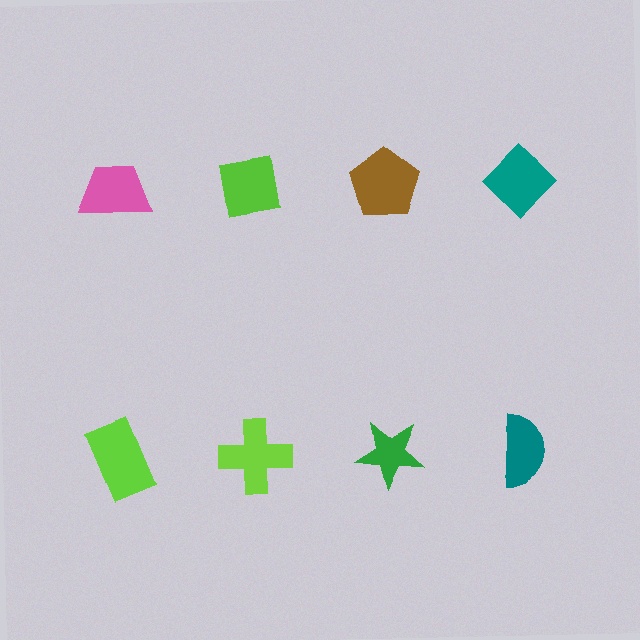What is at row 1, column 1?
A pink trapezoid.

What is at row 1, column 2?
A lime square.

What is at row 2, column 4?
A teal semicircle.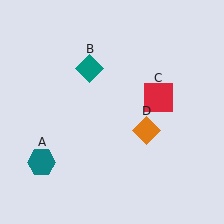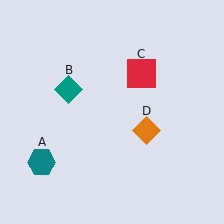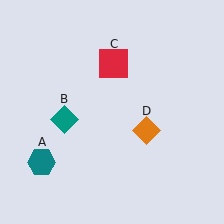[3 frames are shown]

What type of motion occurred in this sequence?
The teal diamond (object B), red square (object C) rotated counterclockwise around the center of the scene.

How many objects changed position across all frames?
2 objects changed position: teal diamond (object B), red square (object C).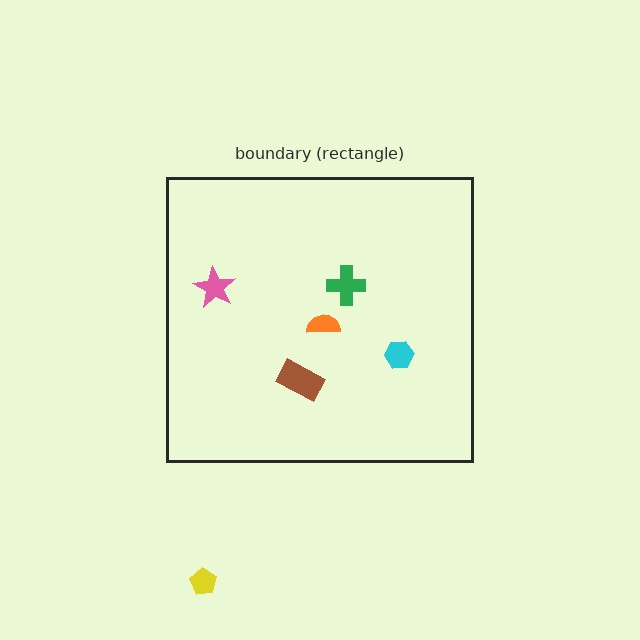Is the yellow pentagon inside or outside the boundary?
Outside.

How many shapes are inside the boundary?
5 inside, 1 outside.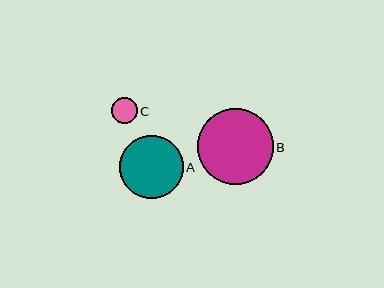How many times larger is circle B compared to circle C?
Circle B is approximately 2.9 times the size of circle C.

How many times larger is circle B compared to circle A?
Circle B is approximately 1.2 times the size of circle A.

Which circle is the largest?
Circle B is the largest with a size of approximately 76 pixels.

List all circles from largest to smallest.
From largest to smallest: B, A, C.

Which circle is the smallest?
Circle C is the smallest with a size of approximately 26 pixels.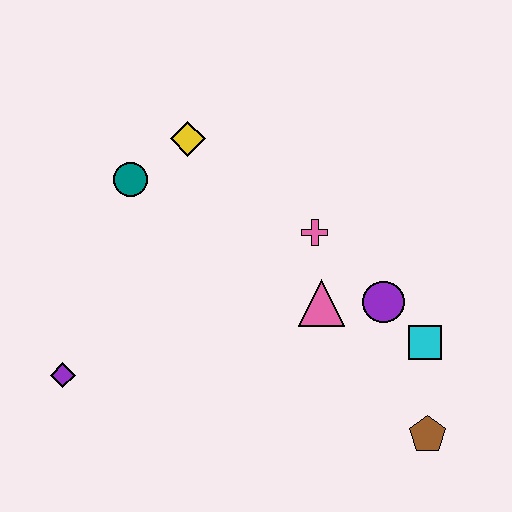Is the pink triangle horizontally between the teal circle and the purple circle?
Yes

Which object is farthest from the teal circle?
The brown pentagon is farthest from the teal circle.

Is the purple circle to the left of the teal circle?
No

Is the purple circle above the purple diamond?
Yes